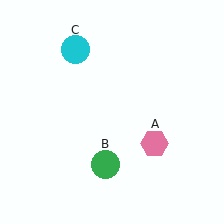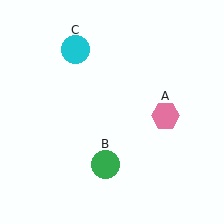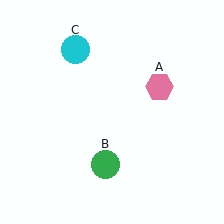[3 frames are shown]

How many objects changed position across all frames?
1 object changed position: pink hexagon (object A).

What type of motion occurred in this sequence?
The pink hexagon (object A) rotated counterclockwise around the center of the scene.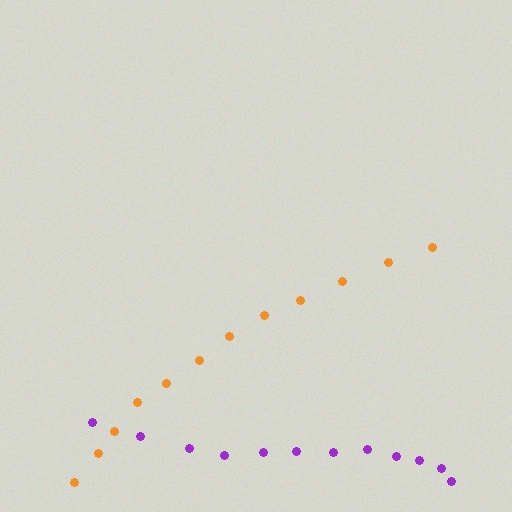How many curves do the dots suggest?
There are 2 distinct paths.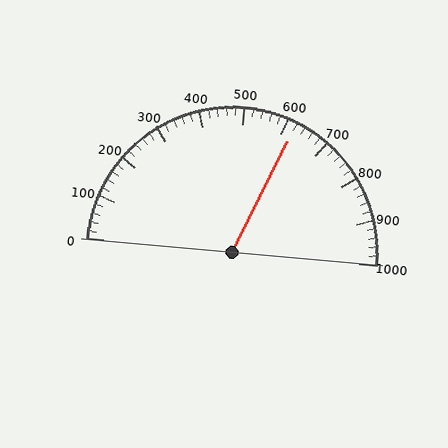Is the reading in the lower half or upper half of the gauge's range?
The reading is in the upper half of the range (0 to 1000).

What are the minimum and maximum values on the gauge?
The gauge ranges from 0 to 1000.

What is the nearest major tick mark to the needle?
The nearest major tick mark is 600.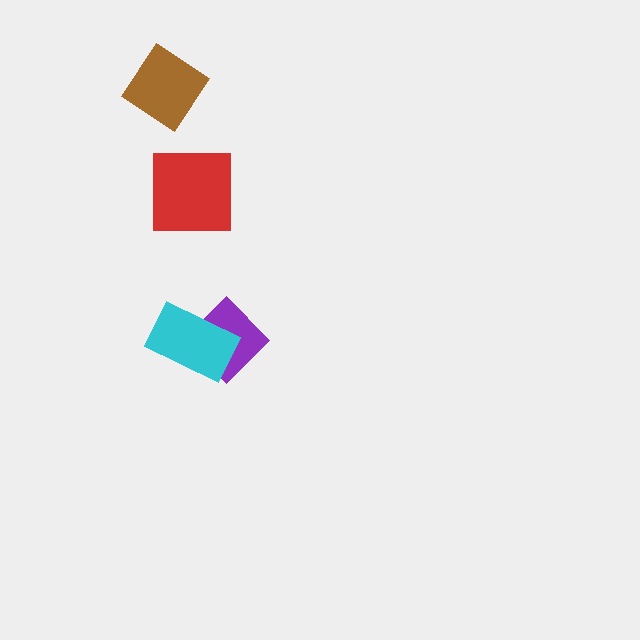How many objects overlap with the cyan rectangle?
1 object overlaps with the cyan rectangle.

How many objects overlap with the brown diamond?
0 objects overlap with the brown diamond.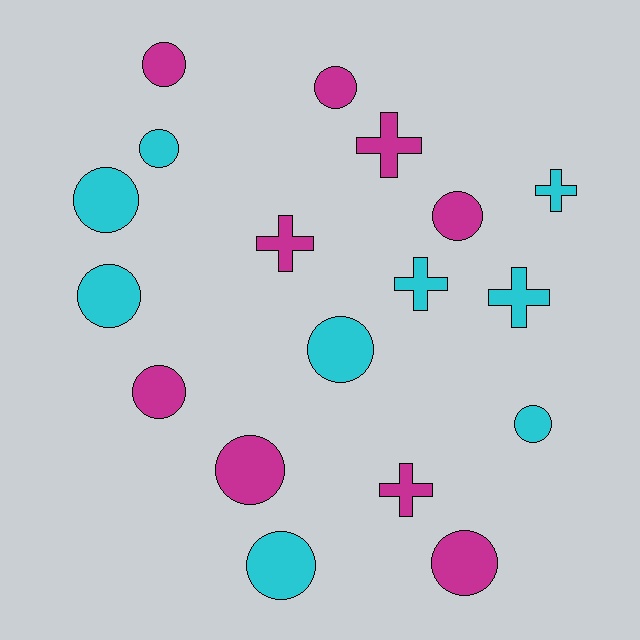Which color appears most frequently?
Magenta, with 9 objects.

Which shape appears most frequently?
Circle, with 12 objects.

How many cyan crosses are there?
There are 3 cyan crosses.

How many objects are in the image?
There are 18 objects.